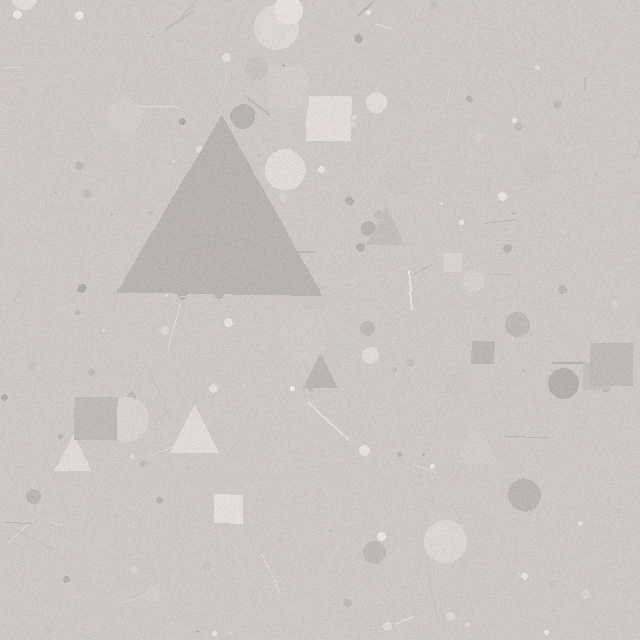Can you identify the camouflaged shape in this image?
The camouflaged shape is a triangle.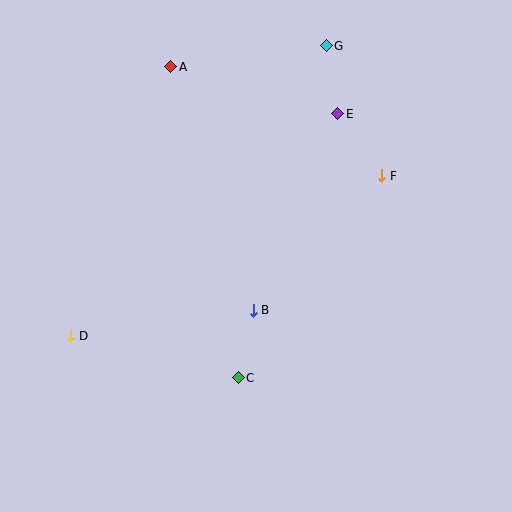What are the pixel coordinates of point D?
Point D is at (71, 336).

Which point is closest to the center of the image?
Point B at (253, 310) is closest to the center.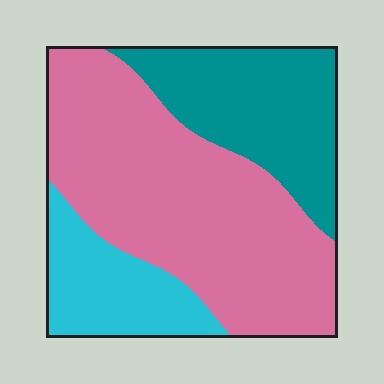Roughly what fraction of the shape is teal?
Teal covers roughly 25% of the shape.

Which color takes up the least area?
Cyan, at roughly 20%.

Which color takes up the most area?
Pink, at roughly 55%.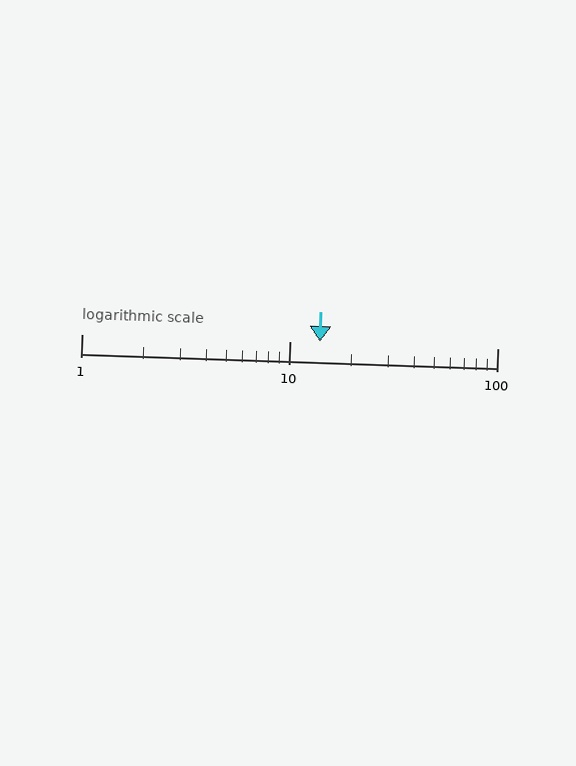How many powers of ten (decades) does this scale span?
The scale spans 2 decades, from 1 to 100.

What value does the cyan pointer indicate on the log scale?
The pointer indicates approximately 14.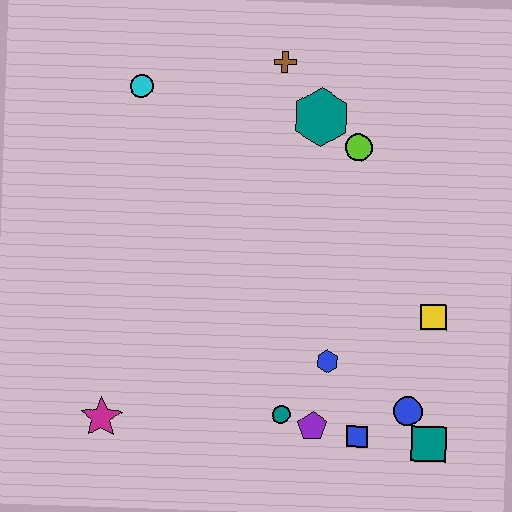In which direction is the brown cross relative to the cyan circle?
The brown cross is to the right of the cyan circle.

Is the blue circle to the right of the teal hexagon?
Yes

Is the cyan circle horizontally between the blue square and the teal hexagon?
No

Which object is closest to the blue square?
The purple pentagon is closest to the blue square.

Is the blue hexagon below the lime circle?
Yes